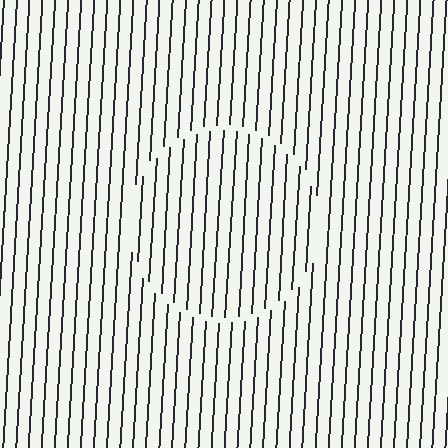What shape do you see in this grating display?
An illusory circle. The interior of the shape contains the same grating, shifted by half a period — the contour is defined by the phase discontinuity where line-ends from the inner and outer gratings abut.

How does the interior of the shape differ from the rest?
The interior of the shape contains the same grating, shifted by half a period — the contour is defined by the phase discontinuity where line-ends from the inner and outer gratings abut.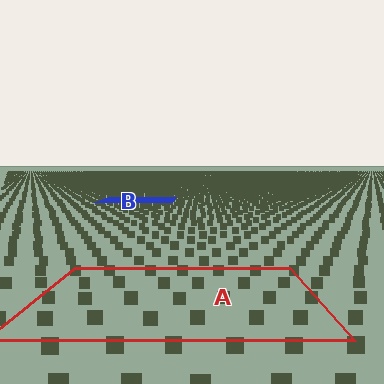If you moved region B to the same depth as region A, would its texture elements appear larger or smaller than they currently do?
They would appear larger. At a closer depth, the same texture elements are projected at a bigger on-screen size.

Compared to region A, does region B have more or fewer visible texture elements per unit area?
Region B has more texture elements per unit area — they are packed more densely because it is farther away.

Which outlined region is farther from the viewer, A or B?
Region B is farther from the viewer — the texture elements inside it appear smaller and more densely packed.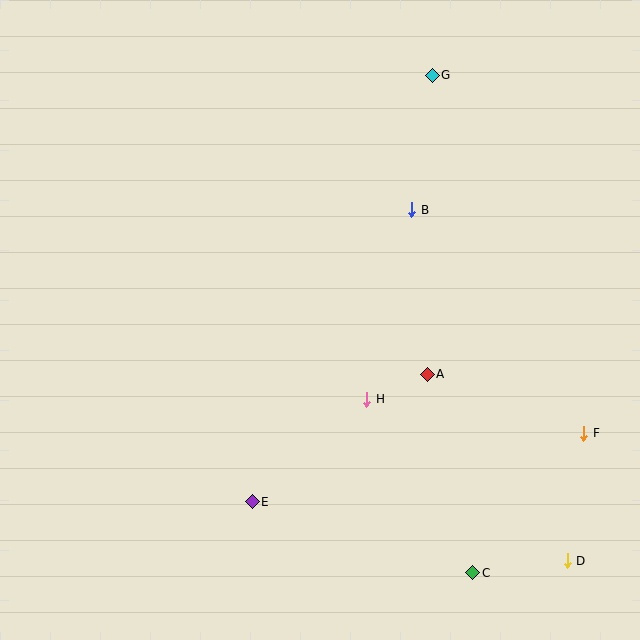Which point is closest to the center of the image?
Point H at (367, 399) is closest to the center.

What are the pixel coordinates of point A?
Point A is at (427, 374).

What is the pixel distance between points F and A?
The distance between F and A is 167 pixels.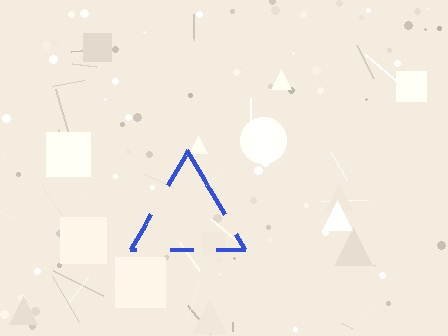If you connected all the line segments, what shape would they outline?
They would outline a triangle.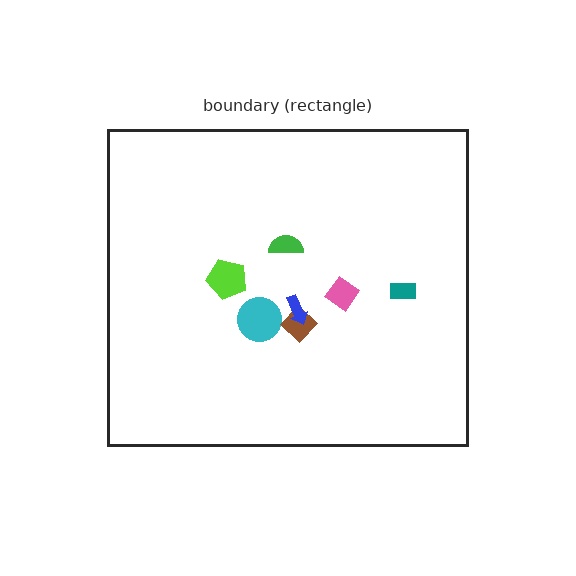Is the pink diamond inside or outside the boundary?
Inside.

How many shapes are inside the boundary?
7 inside, 0 outside.